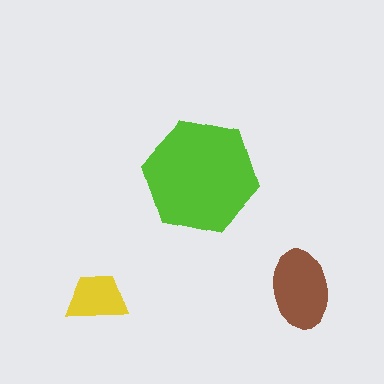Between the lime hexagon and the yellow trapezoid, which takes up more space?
The lime hexagon.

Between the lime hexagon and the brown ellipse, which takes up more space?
The lime hexagon.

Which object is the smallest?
The yellow trapezoid.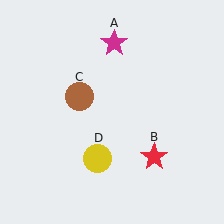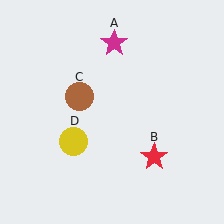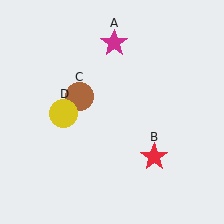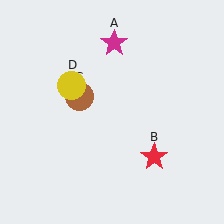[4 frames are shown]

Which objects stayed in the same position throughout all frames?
Magenta star (object A) and red star (object B) and brown circle (object C) remained stationary.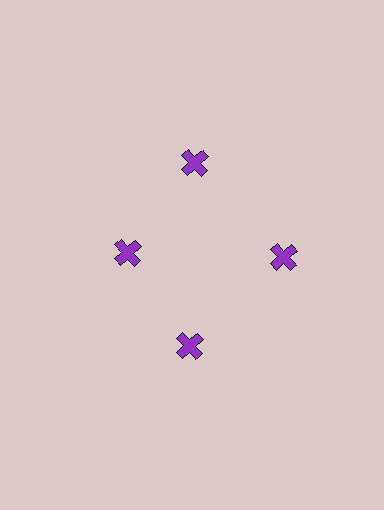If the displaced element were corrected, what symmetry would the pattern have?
It would have 4-fold rotational symmetry — the pattern would map onto itself every 90 degrees.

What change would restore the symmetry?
The symmetry would be restored by moving it outward, back onto the ring so that all 4 crosses sit at equal angles and equal distance from the center.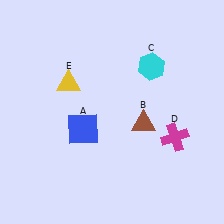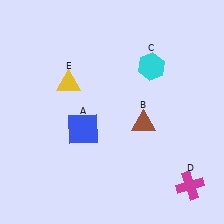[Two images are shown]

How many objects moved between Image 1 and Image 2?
1 object moved between the two images.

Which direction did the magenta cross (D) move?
The magenta cross (D) moved down.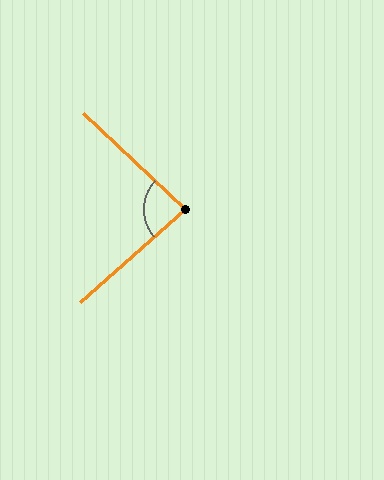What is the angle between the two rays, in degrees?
Approximately 85 degrees.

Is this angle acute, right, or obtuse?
It is acute.